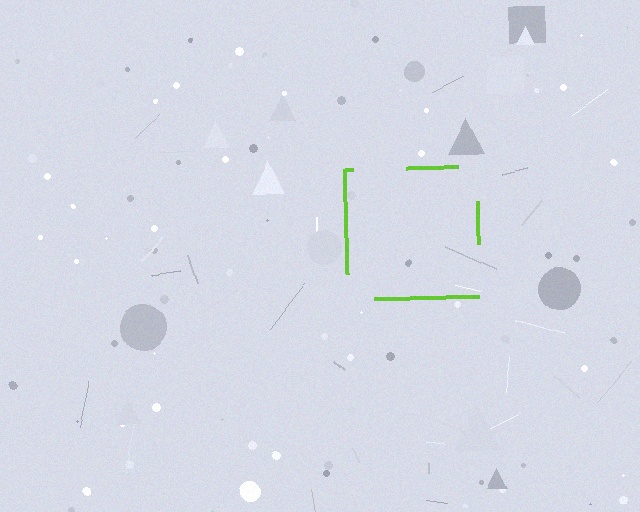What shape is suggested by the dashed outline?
The dashed outline suggests a square.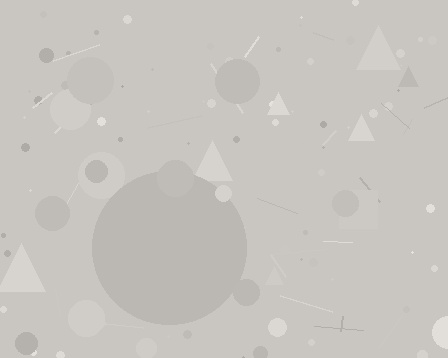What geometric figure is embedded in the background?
A circle is embedded in the background.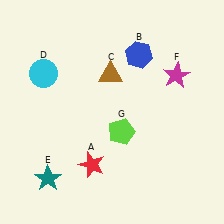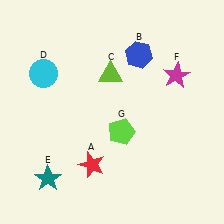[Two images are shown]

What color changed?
The triangle (C) changed from brown in Image 1 to lime in Image 2.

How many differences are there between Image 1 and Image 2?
There is 1 difference between the two images.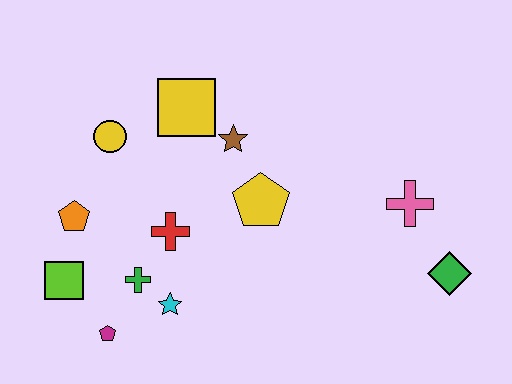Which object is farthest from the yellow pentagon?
The lime square is farthest from the yellow pentagon.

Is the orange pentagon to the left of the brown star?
Yes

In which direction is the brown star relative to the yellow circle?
The brown star is to the right of the yellow circle.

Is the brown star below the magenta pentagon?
No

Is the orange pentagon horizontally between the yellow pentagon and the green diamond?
No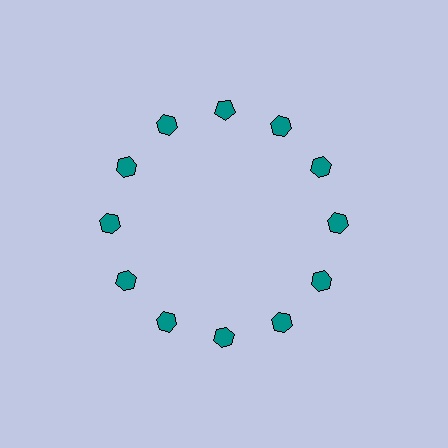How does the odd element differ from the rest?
It has a different shape: pentagon instead of hexagon.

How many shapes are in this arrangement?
There are 12 shapes arranged in a ring pattern.